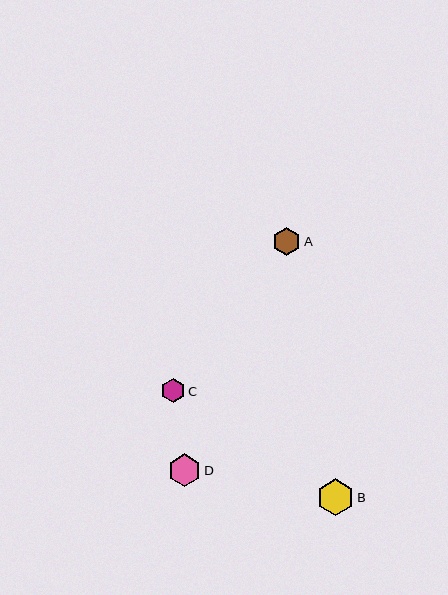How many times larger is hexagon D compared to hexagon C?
Hexagon D is approximately 1.3 times the size of hexagon C.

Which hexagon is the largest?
Hexagon B is the largest with a size of approximately 37 pixels.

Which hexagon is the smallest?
Hexagon C is the smallest with a size of approximately 24 pixels.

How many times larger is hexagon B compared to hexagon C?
Hexagon B is approximately 1.5 times the size of hexagon C.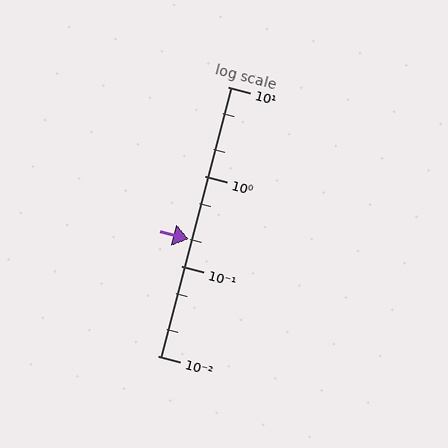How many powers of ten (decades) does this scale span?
The scale spans 3 decades, from 0.01 to 10.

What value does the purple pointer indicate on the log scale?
The pointer indicates approximately 0.2.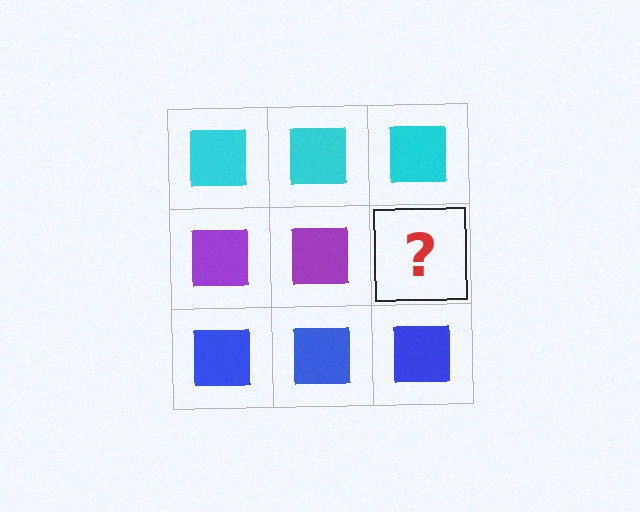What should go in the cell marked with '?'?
The missing cell should contain a purple square.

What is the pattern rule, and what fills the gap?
The rule is that each row has a consistent color. The gap should be filled with a purple square.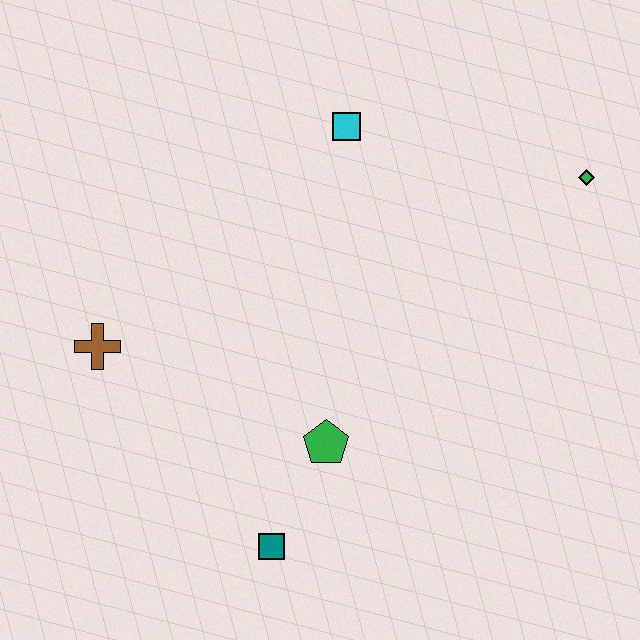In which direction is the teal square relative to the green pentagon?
The teal square is below the green pentagon.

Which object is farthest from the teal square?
The green diamond is farthest from the teal square.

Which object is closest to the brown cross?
The green pentagon is closest to the brown cross.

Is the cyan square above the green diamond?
Yes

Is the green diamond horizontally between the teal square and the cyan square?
No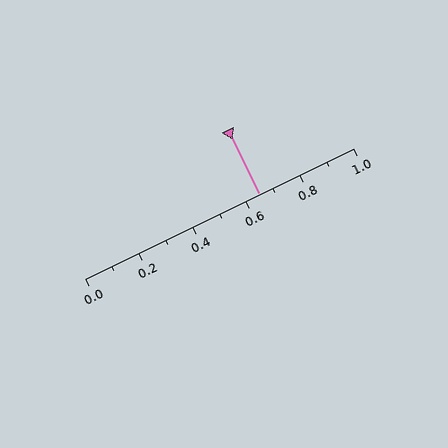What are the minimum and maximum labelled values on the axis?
The axis runs from 0.0 to 1.0.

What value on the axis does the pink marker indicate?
The marker indicates approximately 0.65.